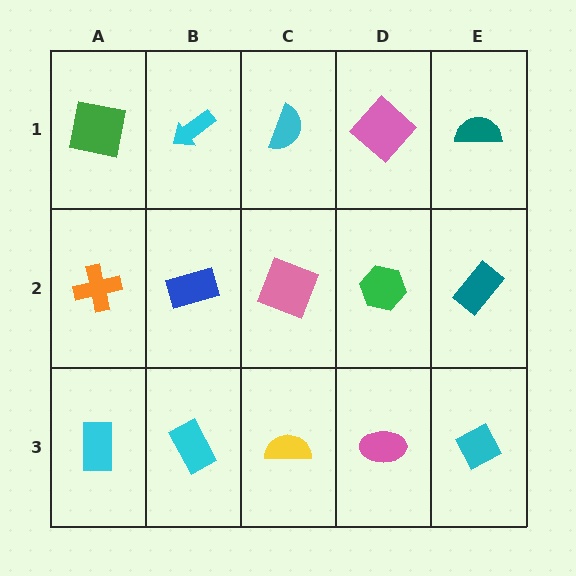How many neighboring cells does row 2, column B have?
4.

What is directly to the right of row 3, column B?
A yellow semicircle.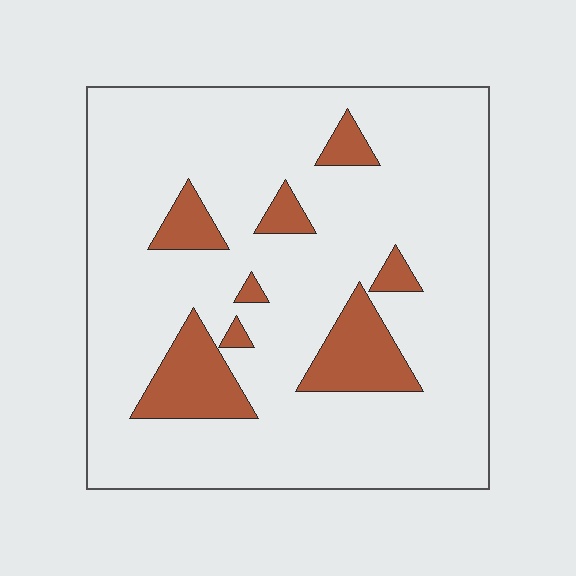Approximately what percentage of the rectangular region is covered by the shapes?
Approximately 15%.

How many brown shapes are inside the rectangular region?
8.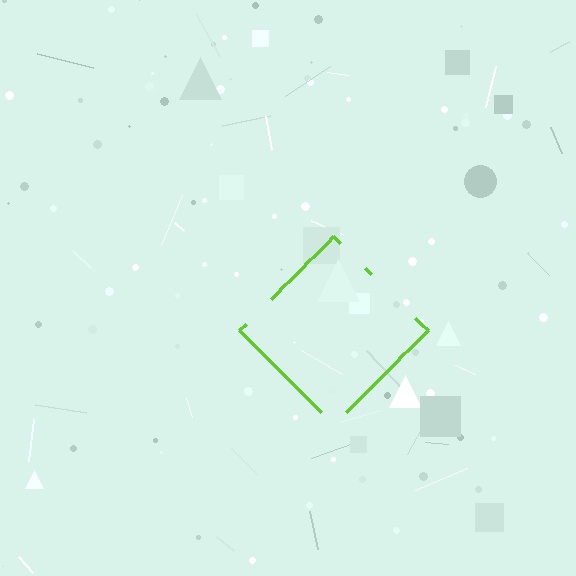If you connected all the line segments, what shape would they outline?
They would outline a diamond.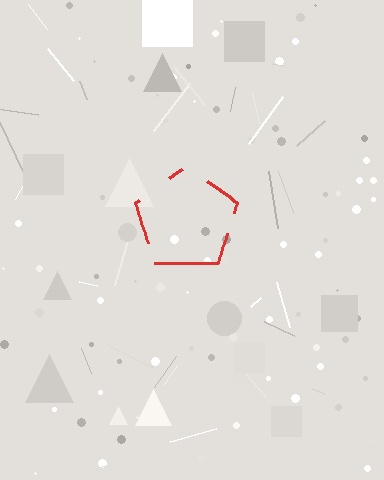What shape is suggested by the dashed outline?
The dashed outline suggests a pentagon.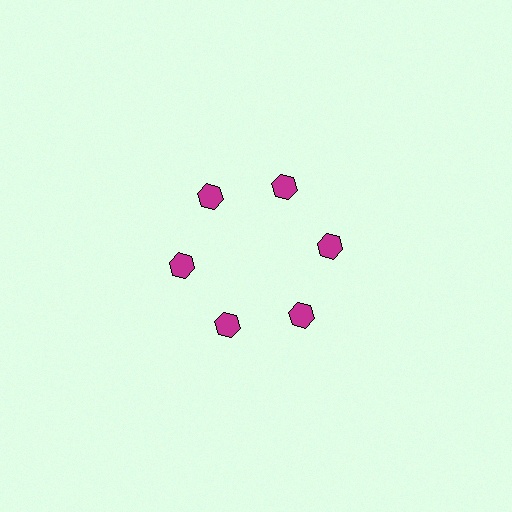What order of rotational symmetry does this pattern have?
This pattern has 6-fold rotational symmetry.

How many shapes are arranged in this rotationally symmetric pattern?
There are 6 shapes, arranged in 6 groups of 1.